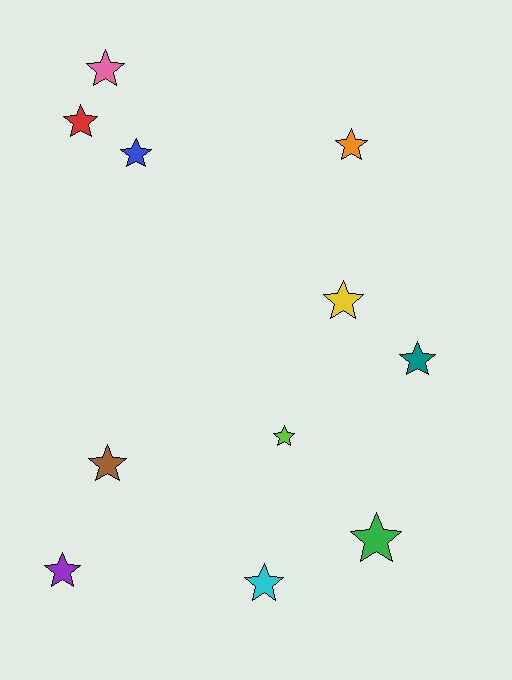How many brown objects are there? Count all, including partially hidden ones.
There is 1 brown object.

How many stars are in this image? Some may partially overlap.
There are 11 stars.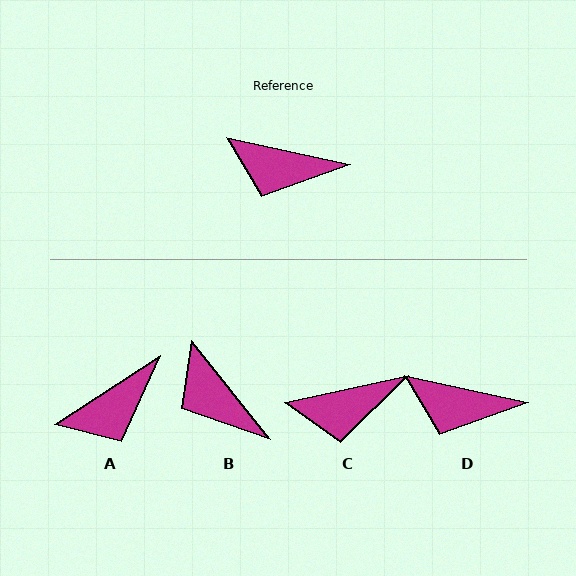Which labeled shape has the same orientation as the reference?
D.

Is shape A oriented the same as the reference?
No, it is off by about 46 degrees.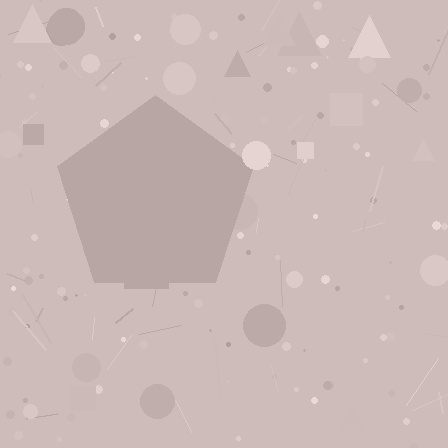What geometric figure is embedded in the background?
A pentagon is embedded in the background.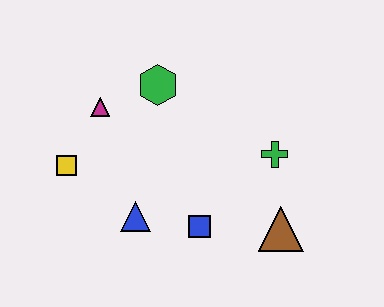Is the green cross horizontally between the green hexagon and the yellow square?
No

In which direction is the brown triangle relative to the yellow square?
The brown triangle is to the right of the yellow square.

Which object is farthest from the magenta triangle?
The brown triangle is farthest from the magenta triangle.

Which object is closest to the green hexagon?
The magenta triangle is closest to the green hexagon.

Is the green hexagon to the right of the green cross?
No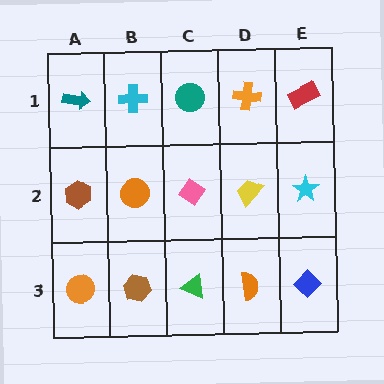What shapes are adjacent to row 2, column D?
An orange cross (row 1, column D), an orange semicircle (row 3, column D), a pink diamond (row 2, column C), a cyan star (row 2, column E).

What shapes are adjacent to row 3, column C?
A pink diamond (row 2, column C), a brown hexagon (row 3, column B), an orange semicircle (row 3, column D).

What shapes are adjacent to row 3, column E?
A cyan star (row 2, column E), an orange semicircle (row 3, column D).